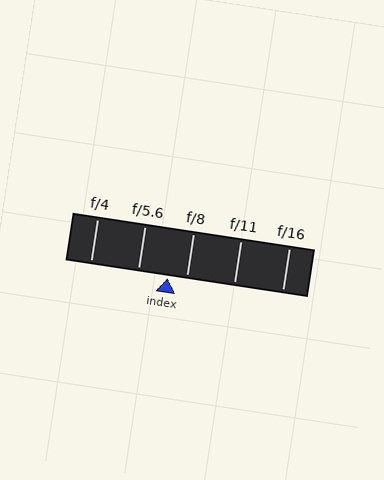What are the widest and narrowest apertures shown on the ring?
The widest aperture shown is f/4 and the narrowest is f/16.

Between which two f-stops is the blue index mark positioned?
The index mark is between f/5.6 and f/8.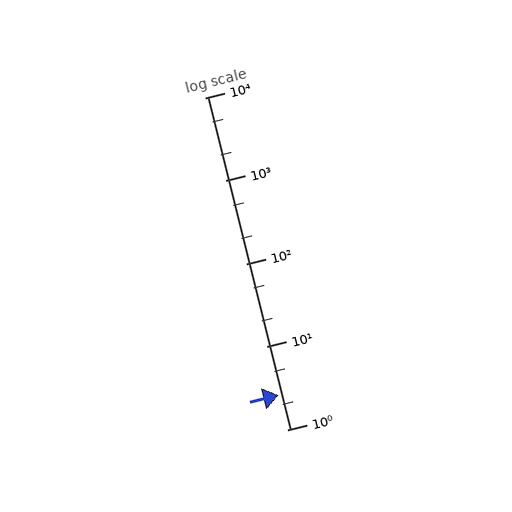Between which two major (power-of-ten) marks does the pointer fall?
The pointer is between 1 and 10.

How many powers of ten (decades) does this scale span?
The scale spans 4 decades, from 1 to 10000.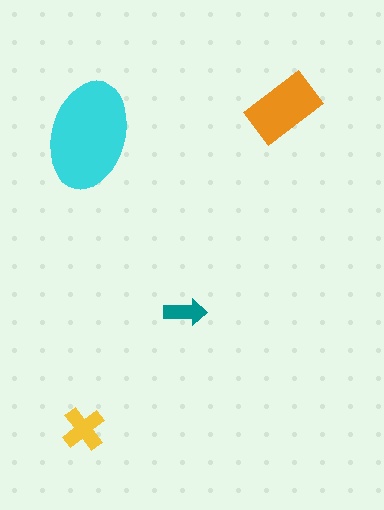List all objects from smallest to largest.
The teal arrow, the yellow cross, the orange rectangle, the cyan ellipse.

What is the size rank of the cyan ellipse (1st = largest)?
1st.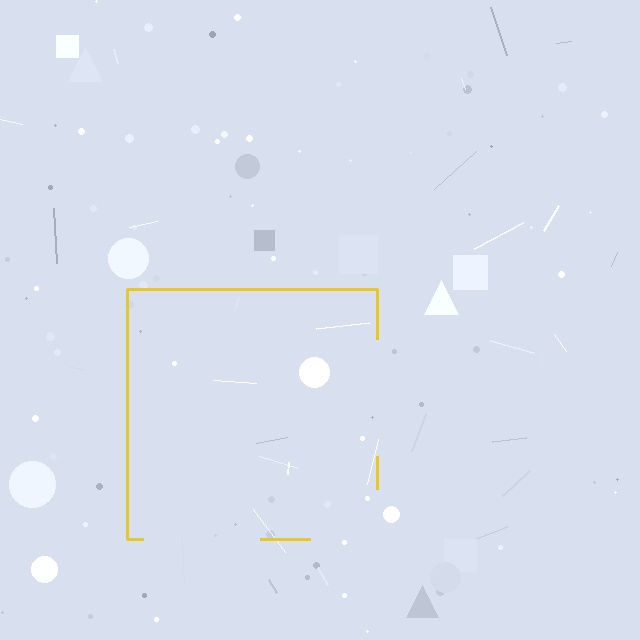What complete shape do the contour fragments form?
The contour fragments form a square.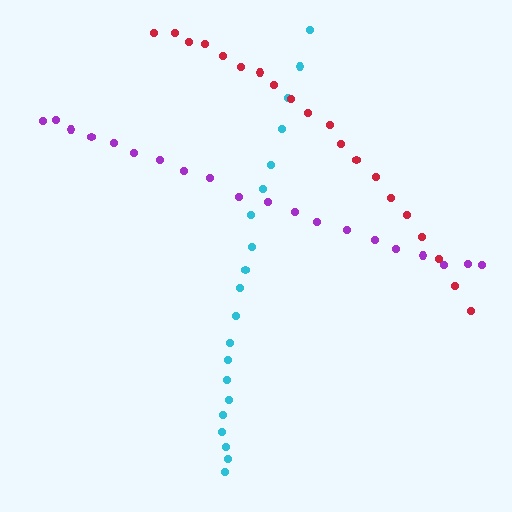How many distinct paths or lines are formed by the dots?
There are 3 distinct paths.